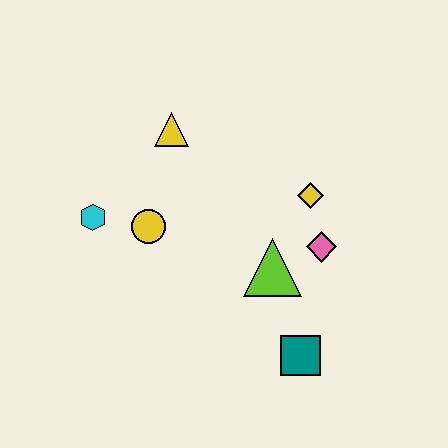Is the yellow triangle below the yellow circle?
No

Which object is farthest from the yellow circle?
The teal square is farthest from the yellow circle.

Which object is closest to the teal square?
The lime triangle is closest to the teal square.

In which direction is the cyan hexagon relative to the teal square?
The cyan hexagon is to the left of the teal square.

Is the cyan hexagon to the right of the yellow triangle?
No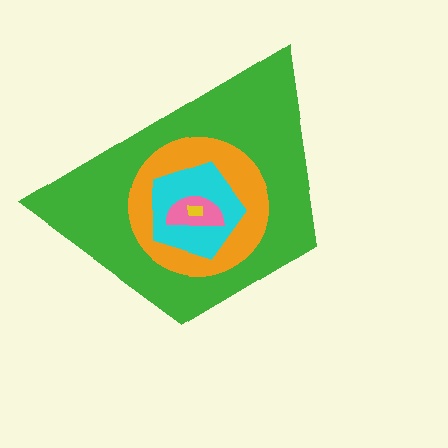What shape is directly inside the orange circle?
The cyan pentagon.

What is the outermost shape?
The green trapezoid.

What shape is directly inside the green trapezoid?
The orange circle.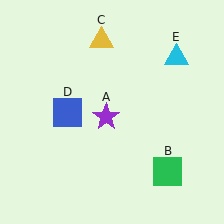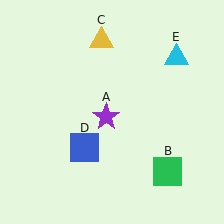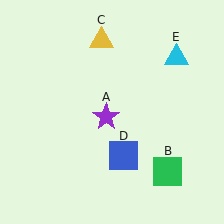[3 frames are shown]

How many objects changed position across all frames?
1 object changed position: blue square (object D).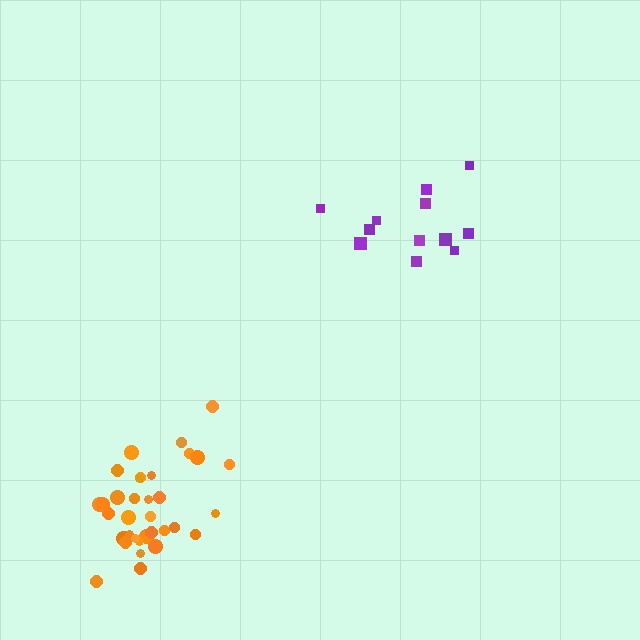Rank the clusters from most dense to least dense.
orange, purple.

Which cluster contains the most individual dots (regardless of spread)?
Orange (34).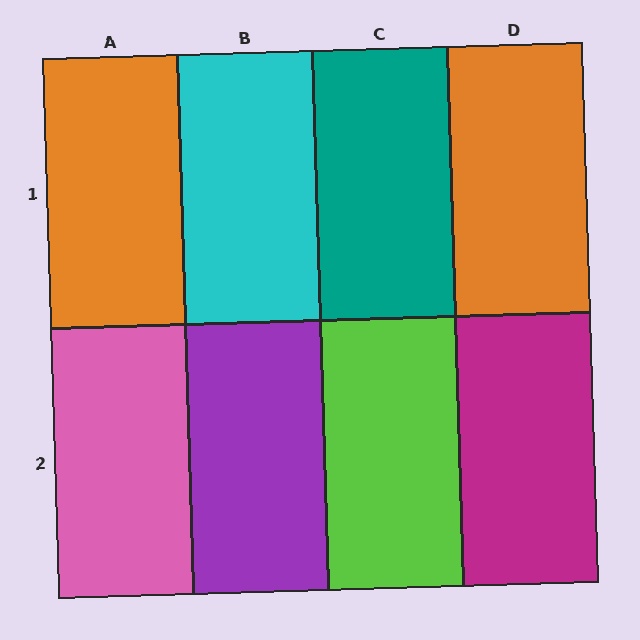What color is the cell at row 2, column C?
Lime.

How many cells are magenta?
1 cell is magenta.